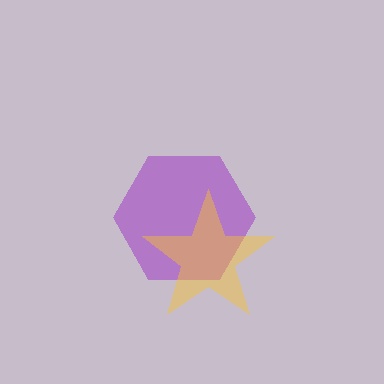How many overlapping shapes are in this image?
There are 2 overlapping shapes in the image.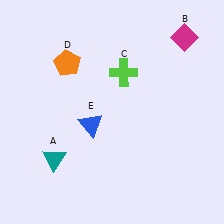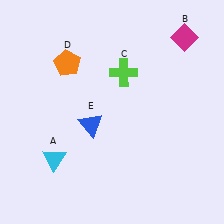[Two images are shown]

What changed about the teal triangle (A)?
In Image 1, A is teal. In Image 2, it changed to cyan.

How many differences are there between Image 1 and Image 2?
There is 1 difference between the two images.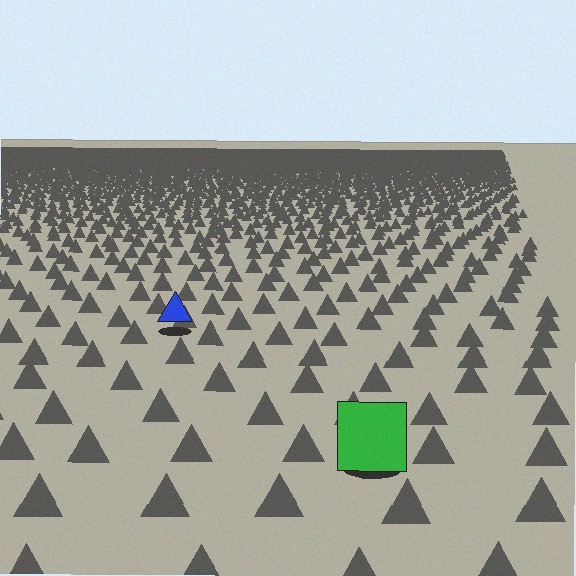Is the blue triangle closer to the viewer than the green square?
No. The green square is closer — you can tell from the texture gradient: the ground texture is coarser near it.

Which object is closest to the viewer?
The green square is closest. The texture marks near it are larger and more spread out.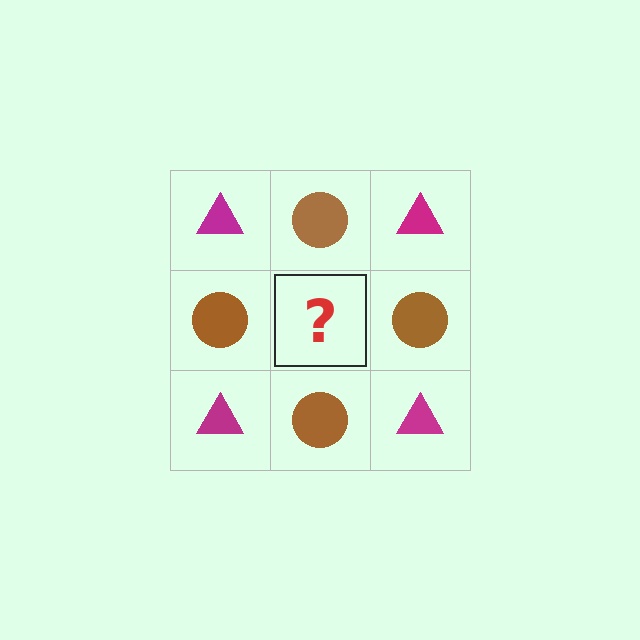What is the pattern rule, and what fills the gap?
The rule is that it alternates magenta triangle and brown circle in a checkerboard pattern. The gap should be filled with a magenta triangle.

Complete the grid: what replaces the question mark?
The question mark should be replaced with a magenta triangle.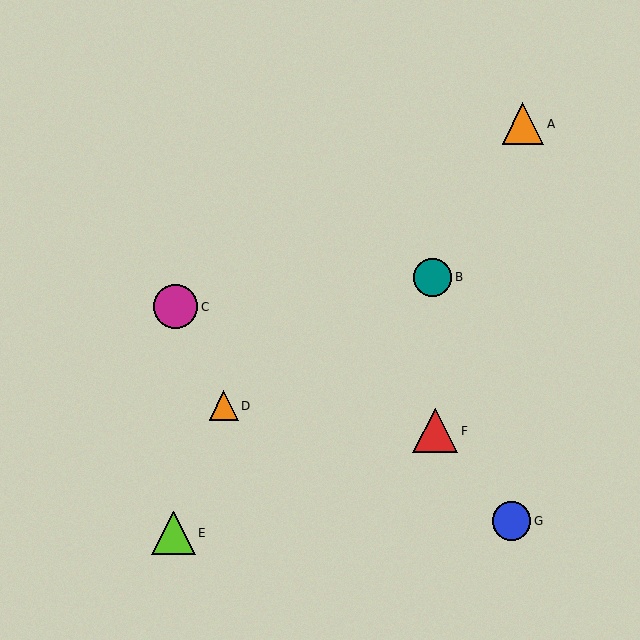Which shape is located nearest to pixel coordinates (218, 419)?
The orange triangle (labeled D) at (224, 406) is nearest to that location.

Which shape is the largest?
The red triangle (labeled F) is the largest.